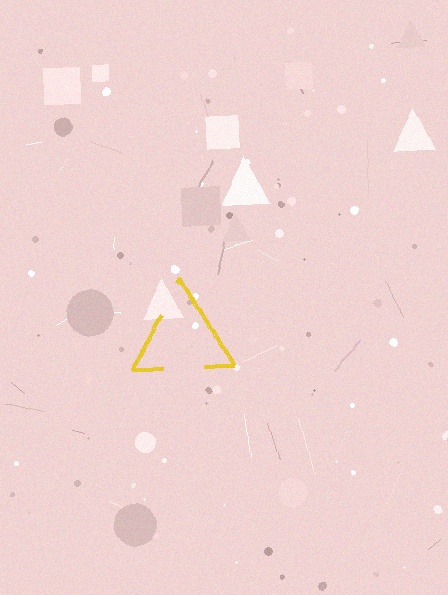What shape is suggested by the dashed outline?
The dashed outline suggests a triangle.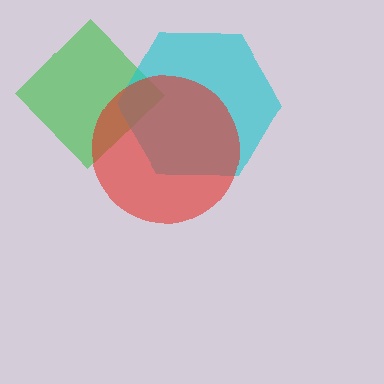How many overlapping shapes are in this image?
There are 3 overlapping shapes in the image.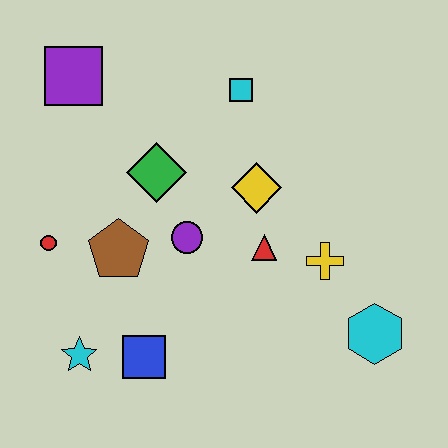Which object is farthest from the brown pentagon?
The cyan hexagon is farthest from the brown pentagon.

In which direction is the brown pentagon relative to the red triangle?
The brown pentagon is to the left of the red triangle.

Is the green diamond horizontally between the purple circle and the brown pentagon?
Yes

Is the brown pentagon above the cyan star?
Yes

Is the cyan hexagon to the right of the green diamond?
Yes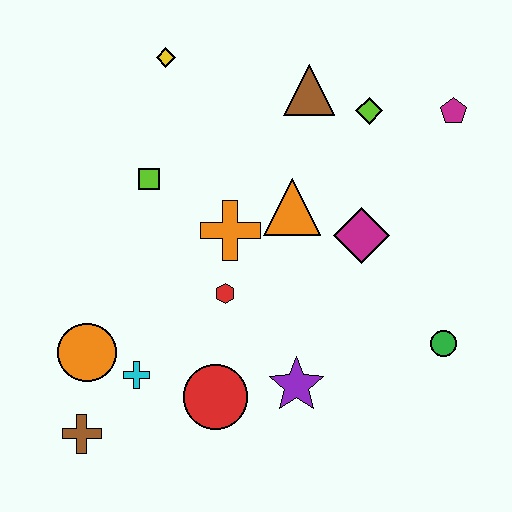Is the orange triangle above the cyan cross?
Yes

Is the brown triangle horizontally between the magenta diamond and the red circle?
Yes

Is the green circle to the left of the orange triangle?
No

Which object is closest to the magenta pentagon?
The lime diamond is closest to the magenta pentagon.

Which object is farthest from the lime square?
The green circle is farthest from the lime square.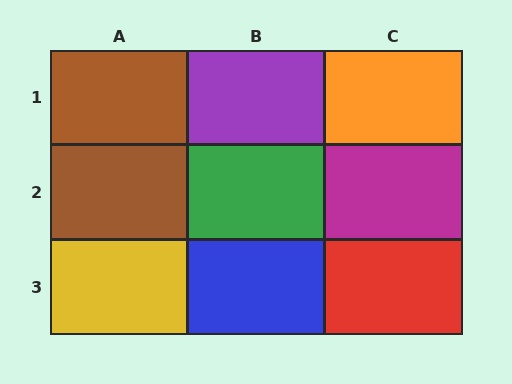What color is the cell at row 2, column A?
Brown.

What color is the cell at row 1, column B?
Purple.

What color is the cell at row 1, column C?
Orange.